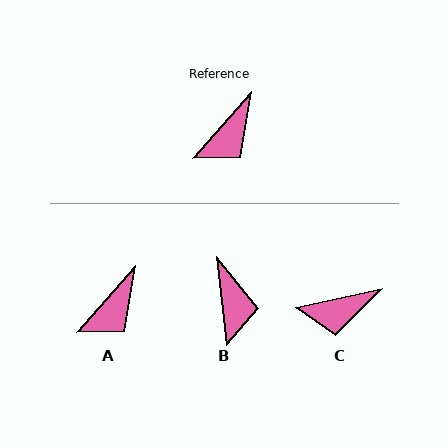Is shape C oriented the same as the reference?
No, it is off by about 36 degrees.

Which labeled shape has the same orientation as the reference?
A.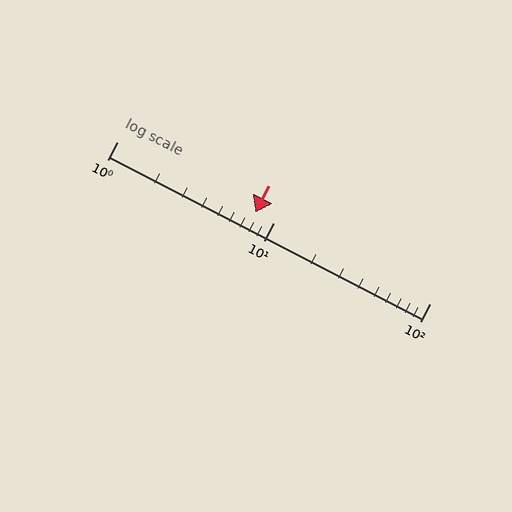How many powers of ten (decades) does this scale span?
The scale spans 2 decades, from 1 to 100.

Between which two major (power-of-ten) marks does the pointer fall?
The pointer is between 1 and 10.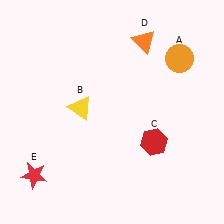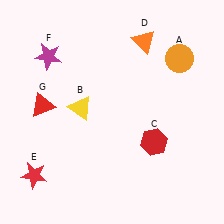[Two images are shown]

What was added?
A magenta star (F), a red triangle (G) were added in Image 2.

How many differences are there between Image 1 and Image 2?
There are 2 differences between the two images.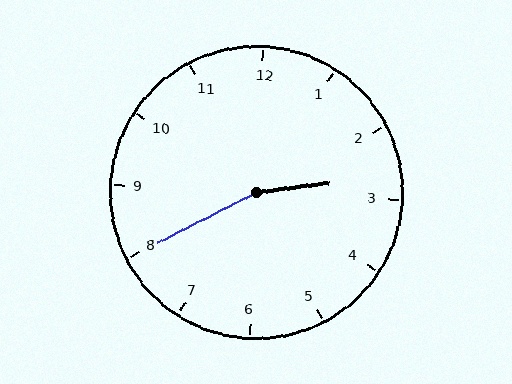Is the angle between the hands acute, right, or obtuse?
It is obtuse.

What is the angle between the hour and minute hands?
Approximately 160 degrees.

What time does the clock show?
2:40.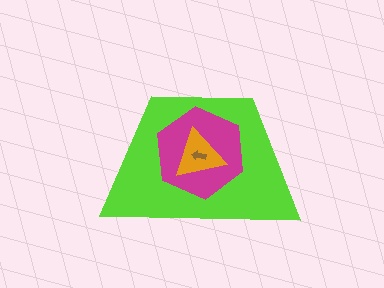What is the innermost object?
The brown arrow.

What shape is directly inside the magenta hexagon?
The orange triangle.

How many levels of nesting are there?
4.